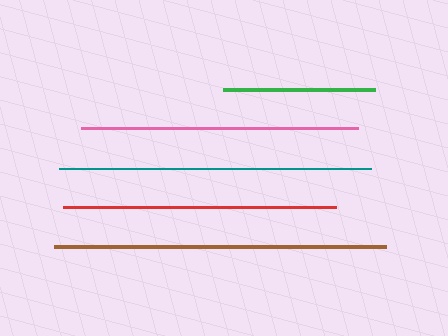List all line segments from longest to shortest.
From longest to shortest: brown, teal, pink, red, green.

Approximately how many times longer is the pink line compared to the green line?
The pink line is approximately 1.8 times the length of the green line.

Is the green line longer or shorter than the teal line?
The teal line is longer than the green line.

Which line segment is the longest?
The brown line is the longest at approximately 333 pixels.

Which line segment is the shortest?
The green line is the shortest at approximately 152 pixels.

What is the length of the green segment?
The green segment is approximately 152 pixels long.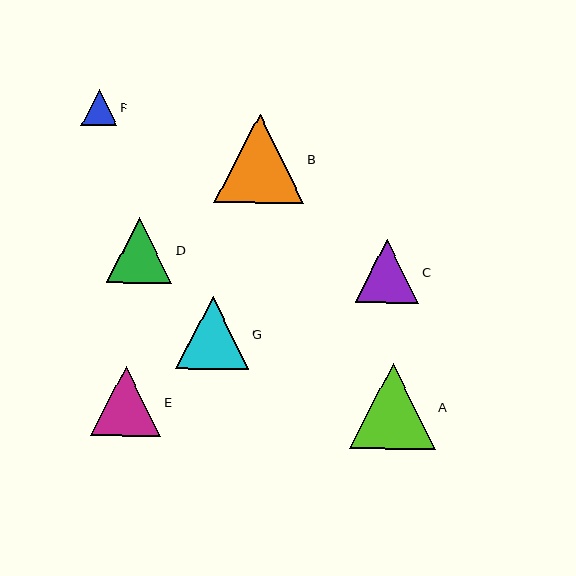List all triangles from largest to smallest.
From largest to smallest: B, A, G, E, D, C, F.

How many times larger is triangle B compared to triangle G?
Triangle B is approximately 1.2 times the size of triangle G.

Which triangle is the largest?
Triangle B is the largest with a size of approximately 90 pixels.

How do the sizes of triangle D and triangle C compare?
Triangle D and triangle C are approximately the same size.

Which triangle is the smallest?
Triangle F is the smallest with a size of approximately 36 pixels.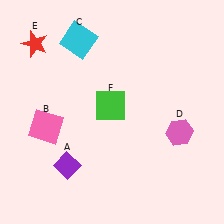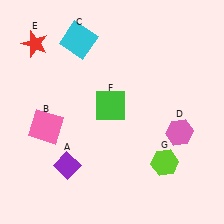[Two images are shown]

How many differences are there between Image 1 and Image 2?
There is 1 difference between the two images.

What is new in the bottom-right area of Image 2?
A lime hexagon (G) was added in the bottom-right area of Image 2.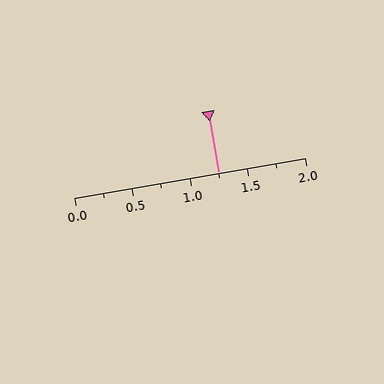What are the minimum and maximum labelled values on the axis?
The axis runs from 0.0 to 2.0.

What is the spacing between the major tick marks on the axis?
The major ticks are spaced 0.5 apart.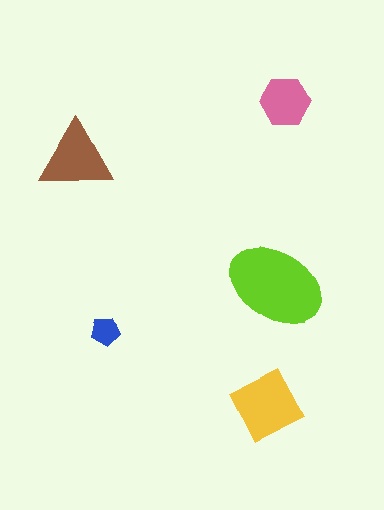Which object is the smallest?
The blue pentagon.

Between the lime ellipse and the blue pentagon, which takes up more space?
The lime ellipse.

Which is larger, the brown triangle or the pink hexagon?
The brown triangle.